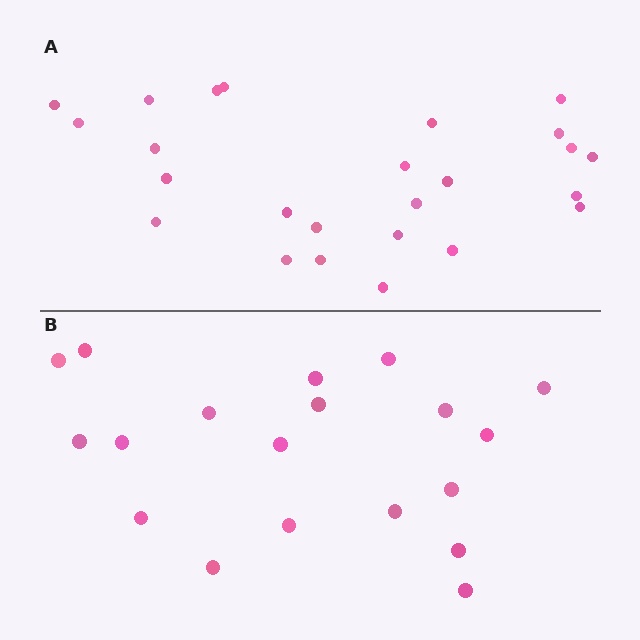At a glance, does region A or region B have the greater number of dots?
Region A (the top region) has more dots.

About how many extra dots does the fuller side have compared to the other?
Region A has about 6 more dots than region B.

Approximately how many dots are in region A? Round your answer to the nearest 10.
About 20 dots. (The exact count is 25, which rounds to 20.)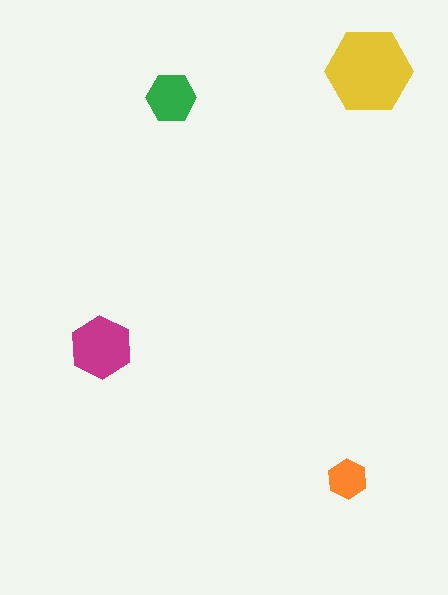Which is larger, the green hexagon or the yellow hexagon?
The yellow one.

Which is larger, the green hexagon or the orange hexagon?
The green one.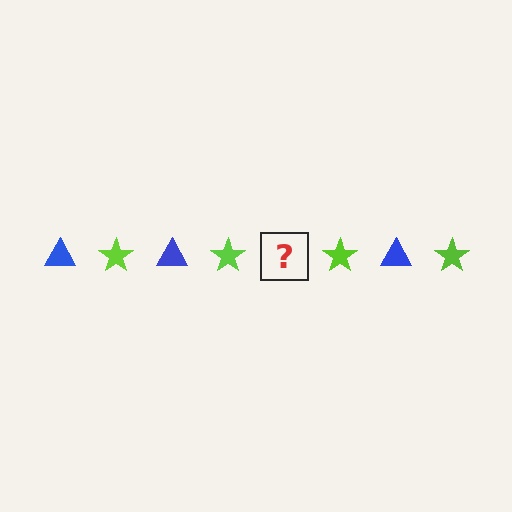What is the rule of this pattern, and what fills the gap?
The rule is that the pattern alternates between blue triangle and lime star. The gap should be filled with a blue triangle.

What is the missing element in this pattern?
The missing element is a blue triangle.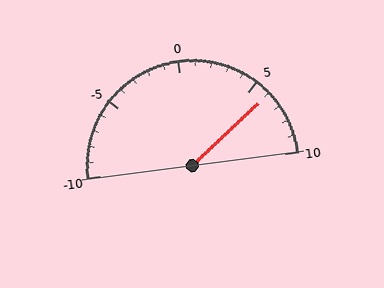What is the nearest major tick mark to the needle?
The nearest major tick mark is 5.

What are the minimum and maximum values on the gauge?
The gauge ranges from -10 to 10.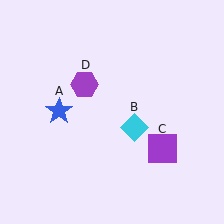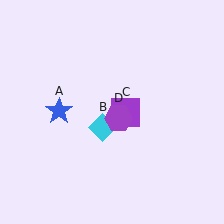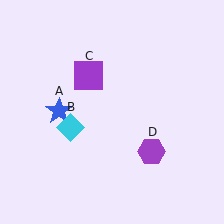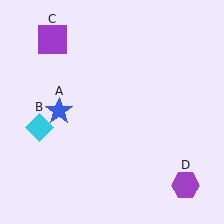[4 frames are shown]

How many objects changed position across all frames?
3 objects changed position: cyan diamond (object B), purple square (object C), purple hexagon (object D).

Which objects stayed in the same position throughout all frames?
Blue star (object A) remained stationary.